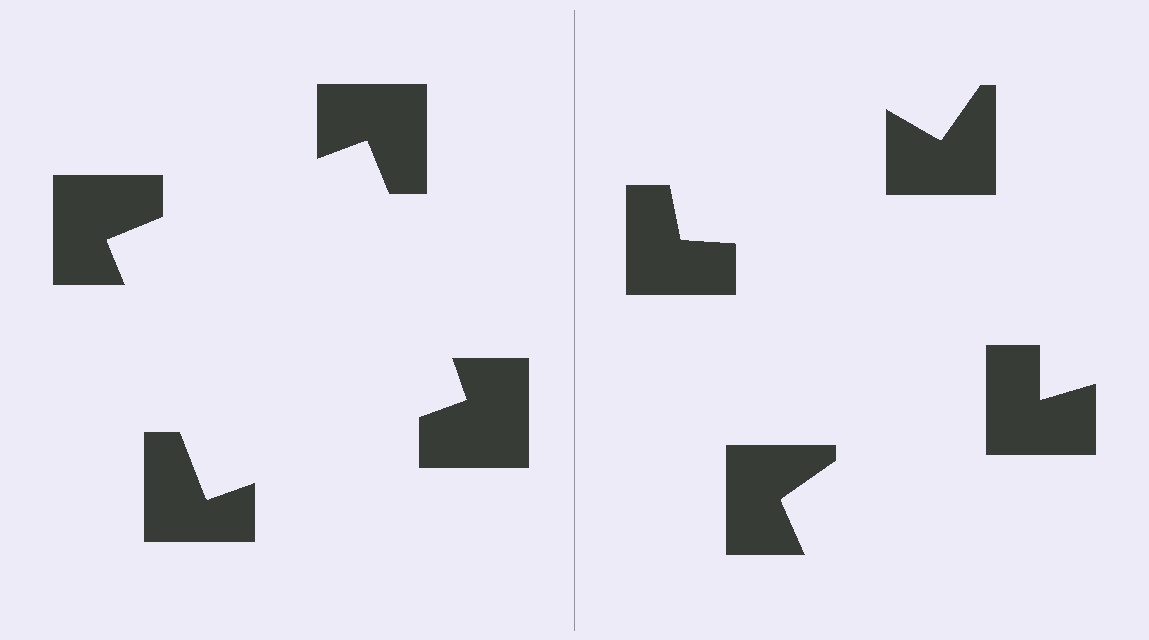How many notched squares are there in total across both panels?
8 — 4 on each side.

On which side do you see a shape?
An illusory square appears on the left side. On the right side the wedge cuts are rotated, so no coherent shape forms.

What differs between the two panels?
The notched squares are positioned identically on both sides; only the wedge orientations differ. On the left they align to a square; on the right they are misaligned.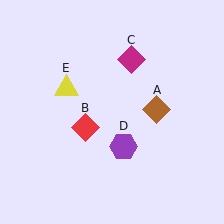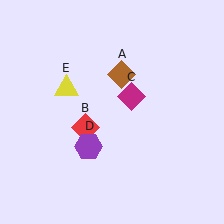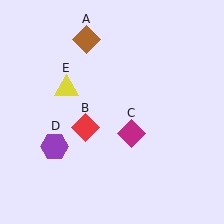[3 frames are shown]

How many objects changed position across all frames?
3 objects changed position: brown diamond (object A), magenta diamond (object C), purple hexagon (object D).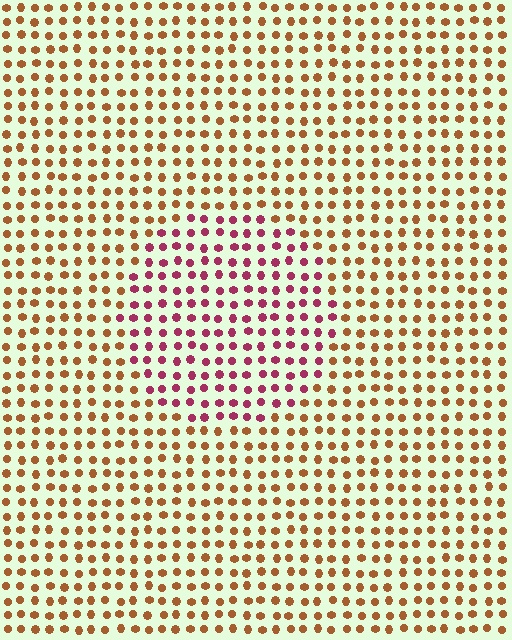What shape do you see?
I see a circle.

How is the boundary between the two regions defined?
The boundary is defined purely by a slight shift in hue (about 50 degrees). Spacing, size, and orientation are identical on both sides.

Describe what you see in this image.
The image is filled with small brown elements in a uniform arrangement. A circle-shaped region is visible where the elements are tinted to a slightly different hue, forming a subtle color boundary.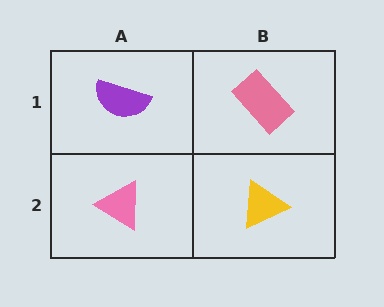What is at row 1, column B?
A pink rectangle.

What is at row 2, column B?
A yellow triangle.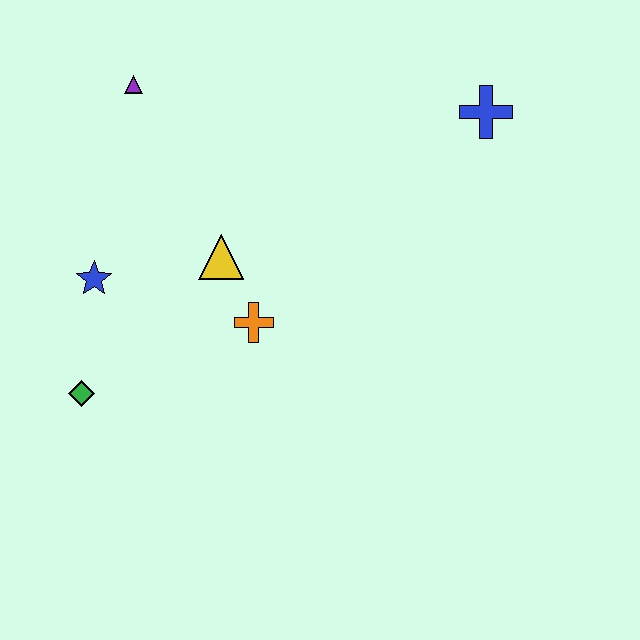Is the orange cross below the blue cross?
Yes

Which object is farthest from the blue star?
The blue cross is farthest from the blue star.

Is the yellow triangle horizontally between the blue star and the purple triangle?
No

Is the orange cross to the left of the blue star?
No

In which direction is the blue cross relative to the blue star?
The blue cross is to the right of the blue star.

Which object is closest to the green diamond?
The blue star is closest to the green diamond.